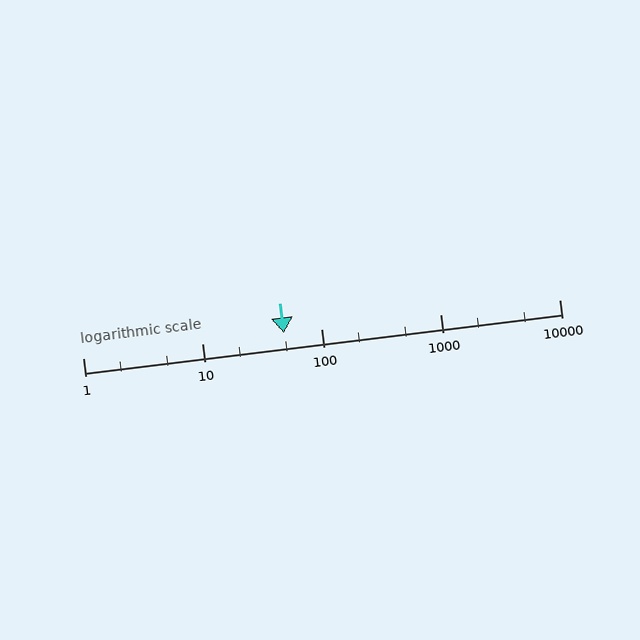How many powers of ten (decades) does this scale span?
The scale spans 4 decades, from 1 to 10000.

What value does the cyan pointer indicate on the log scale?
The pointer indicates approximately 49.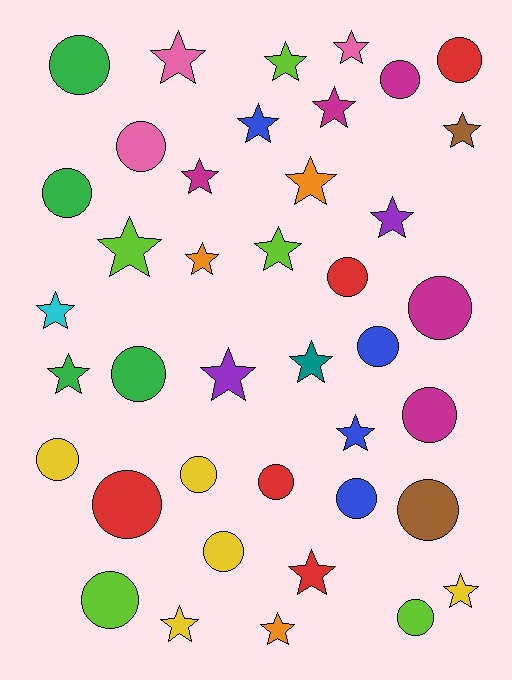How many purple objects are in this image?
There are 2 purple objects.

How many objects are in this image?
There are 40 objects.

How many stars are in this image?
There are 21 stars.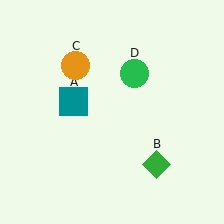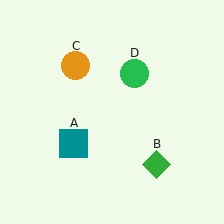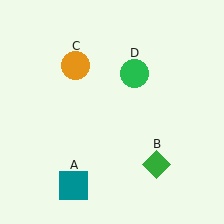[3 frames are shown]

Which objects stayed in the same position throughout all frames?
Green diamond (object B) and orange circle (object C) and green circle (object D) remained stationary.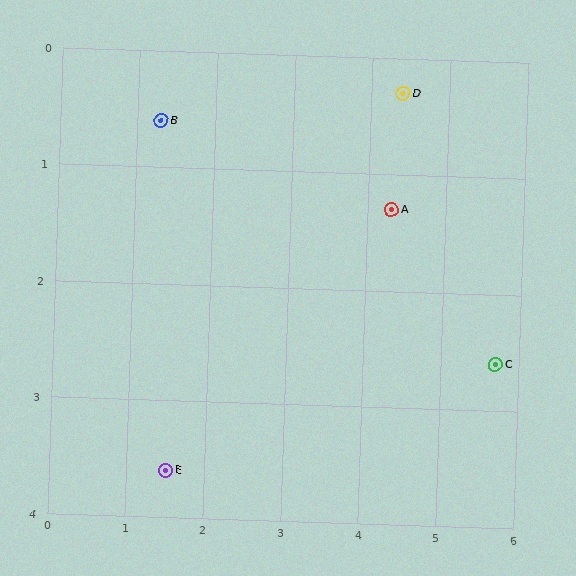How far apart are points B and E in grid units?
Points B and E are about 3.0 grid units apart.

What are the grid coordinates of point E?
Point E is at approximately (1.5, 3.6).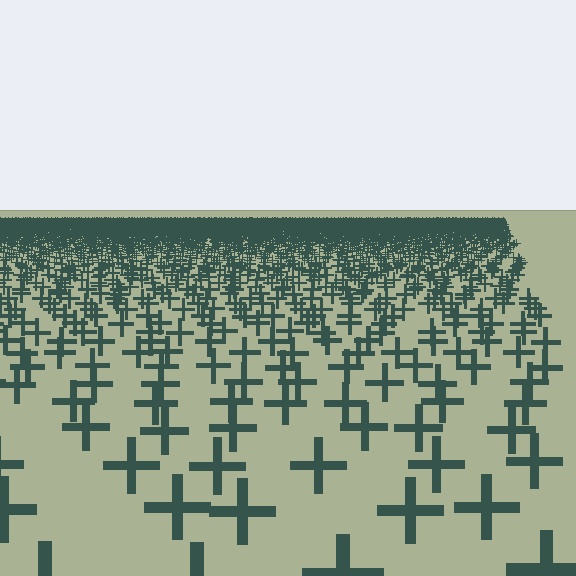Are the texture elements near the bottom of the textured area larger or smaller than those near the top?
Larger. Near the bottom, elements are closer to the viewer and appear at a bigger on-screen size.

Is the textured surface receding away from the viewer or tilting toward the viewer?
The surface is receding away from the viewer. Texture elements get smaller and denser toward the top.